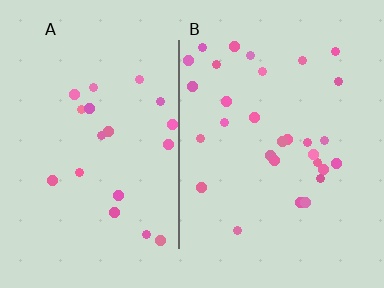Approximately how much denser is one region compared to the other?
Approximately 1.5× — region B over region A.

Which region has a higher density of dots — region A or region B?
B (the right).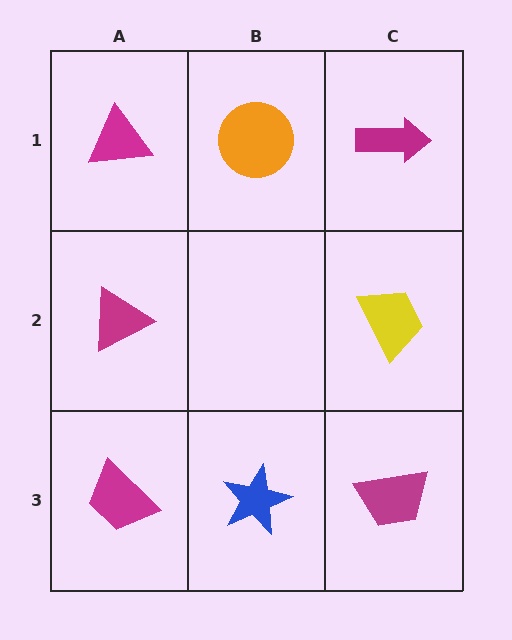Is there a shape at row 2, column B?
No, that cell is empty.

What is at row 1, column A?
A magenta triangle.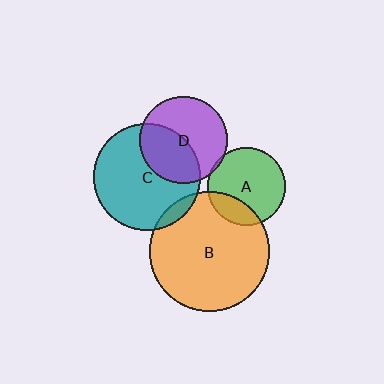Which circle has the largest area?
Circle B (orange).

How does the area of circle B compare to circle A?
Approximately 2.4 times.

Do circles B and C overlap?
Yes.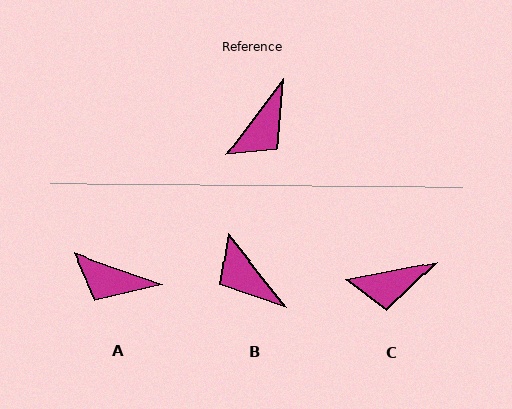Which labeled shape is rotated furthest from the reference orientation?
B, about 104 degrees away.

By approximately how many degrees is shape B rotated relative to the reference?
Approximately 104 degrees clockwise.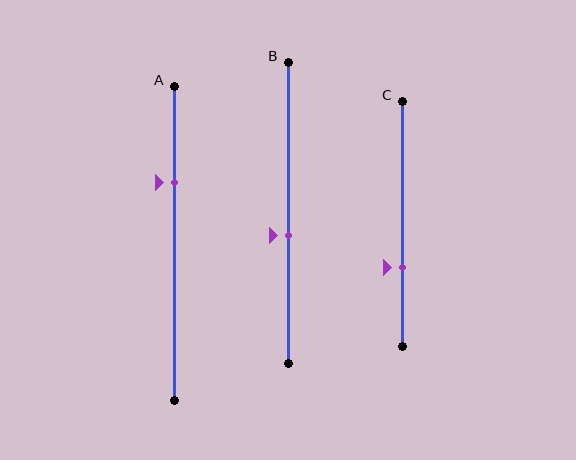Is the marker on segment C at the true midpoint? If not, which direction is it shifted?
No, the marker on segment C is shifted downward by about 18% of the segment length.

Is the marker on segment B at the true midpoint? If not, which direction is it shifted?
No, the marker on segment B is shifted downward by about 8% of the segment length.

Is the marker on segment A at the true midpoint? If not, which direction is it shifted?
No, the marker on segment A is shifted upward by about 20% of the segment length.